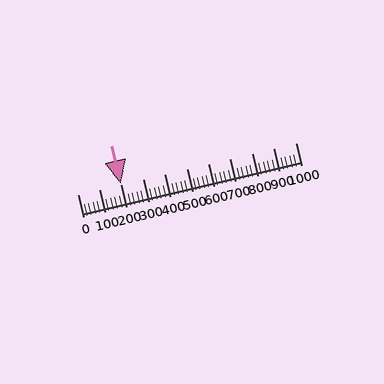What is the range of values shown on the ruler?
The ruler shows values from 0 to 1000.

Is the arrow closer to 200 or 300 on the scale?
The arrow is closer to 200.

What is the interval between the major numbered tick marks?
The major tick marks are spaced 100 units apart.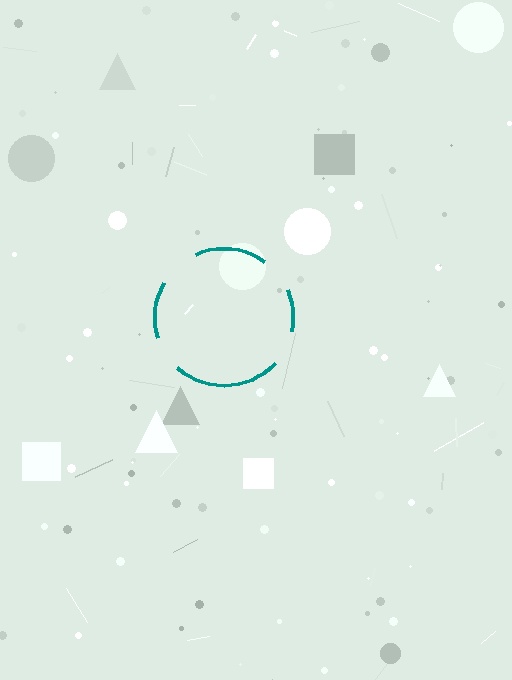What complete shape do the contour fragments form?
The contour fragments form a circle.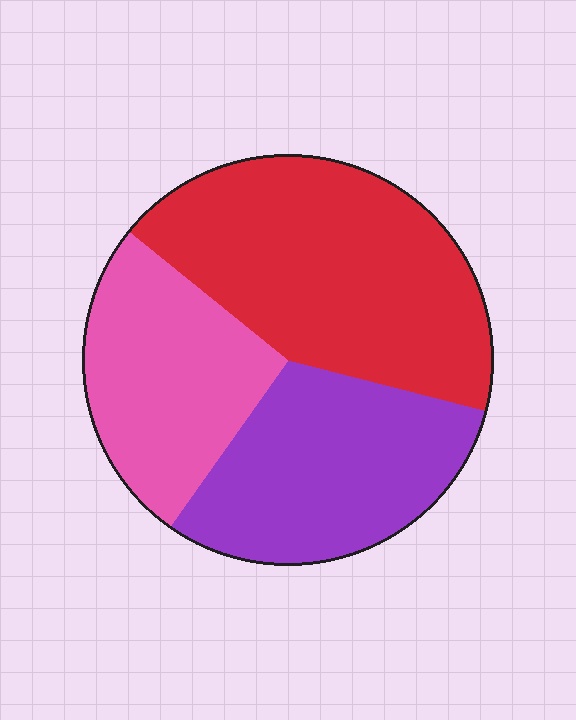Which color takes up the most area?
Red, at roughly 45%.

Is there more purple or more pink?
Purple.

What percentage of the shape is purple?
Purple takes up between a quarter and a half of the shape.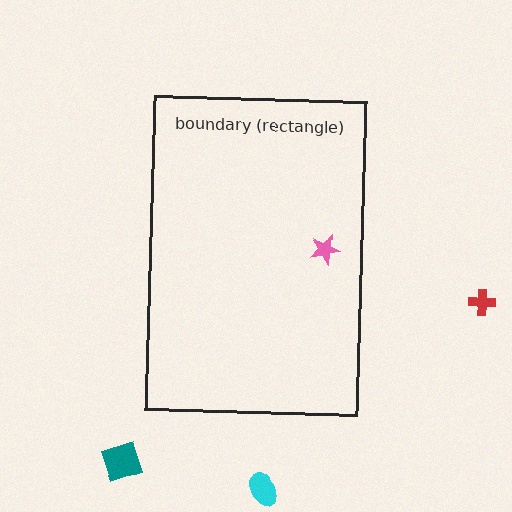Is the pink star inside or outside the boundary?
Inside.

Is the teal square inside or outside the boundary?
Outside.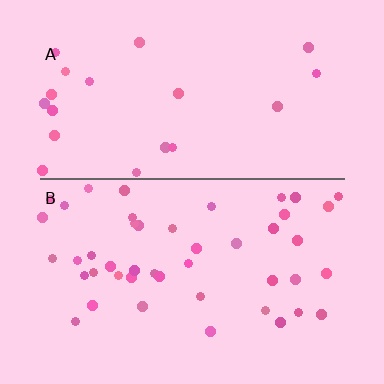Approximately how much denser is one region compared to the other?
Approximately 2.2× — region B over region A.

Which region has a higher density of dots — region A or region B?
B (the bottom).